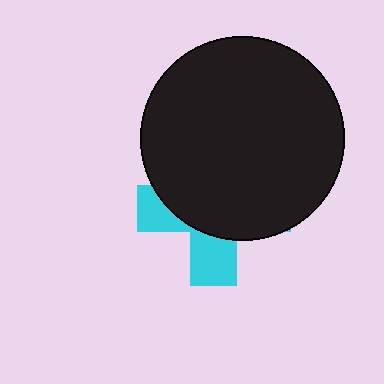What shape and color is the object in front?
The object in front is a black circle.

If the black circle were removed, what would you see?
You would see the complete cyan cross.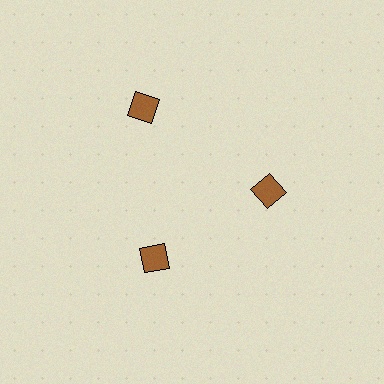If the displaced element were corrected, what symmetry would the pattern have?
It would have 3-fold rotational symmetry — the pattern would map onto itself every 120 degrees.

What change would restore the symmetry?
The symmetry would be restored by moving it inward, back onto the ring so that all 3 squares sit at equal angles and equal distance from the center.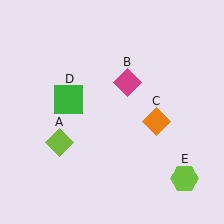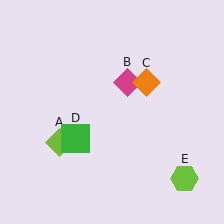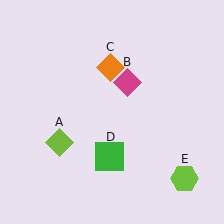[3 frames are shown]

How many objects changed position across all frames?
2 objects changed position: orange diamond (object C), green square (object D).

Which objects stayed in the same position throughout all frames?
Lime diamond (object A) and magenta diamond (object B) and lime hexagon (object E) remained stationary.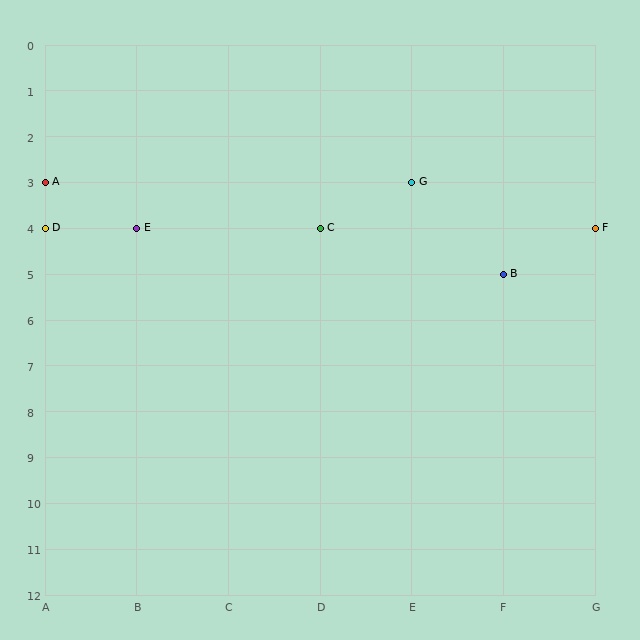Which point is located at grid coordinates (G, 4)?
Point F is at (G, 4).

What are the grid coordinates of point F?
Point F is at grid coordinates (G, 4).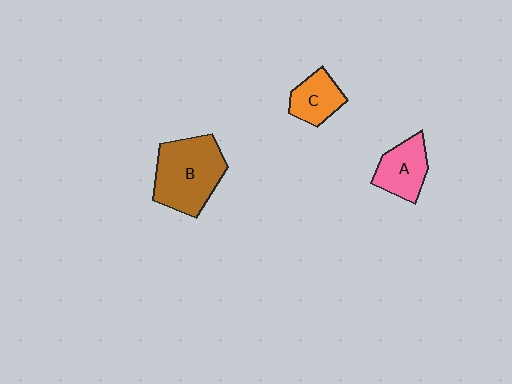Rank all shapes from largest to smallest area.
From largest to smallest: B (brown), A (pink), C (orange).